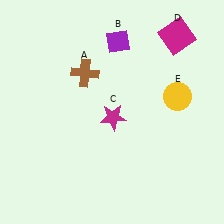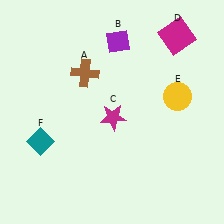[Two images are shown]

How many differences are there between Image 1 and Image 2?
There is 1 difference between the two images.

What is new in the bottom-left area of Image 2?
A teal diamond (F) was added in the bottom-left area of Image 2.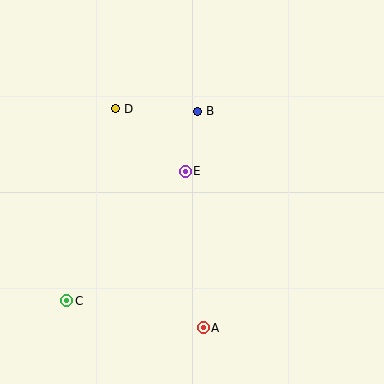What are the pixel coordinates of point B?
Point B is at (198, 111).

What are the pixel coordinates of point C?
Point C is at (67, 301).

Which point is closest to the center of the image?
Point E at (185, 171) is closest to the center.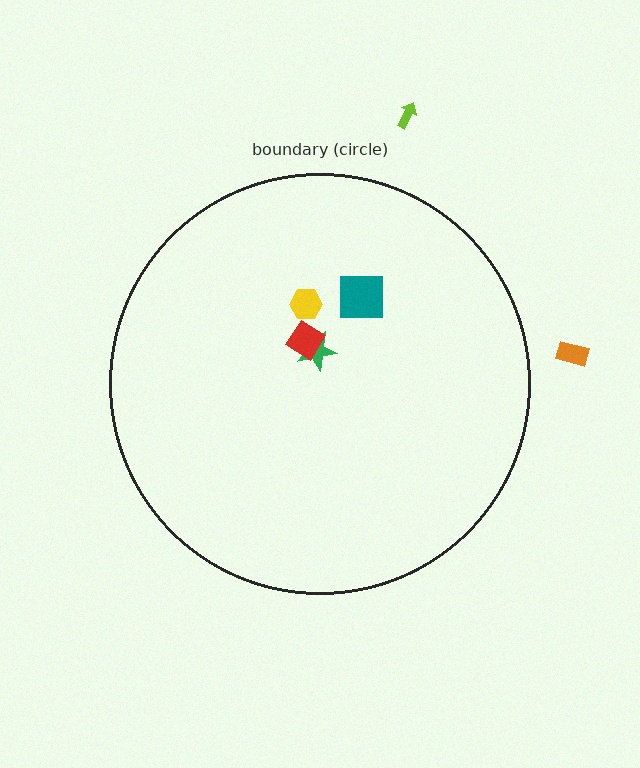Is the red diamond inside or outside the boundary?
Inside.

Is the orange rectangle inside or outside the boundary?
Outside.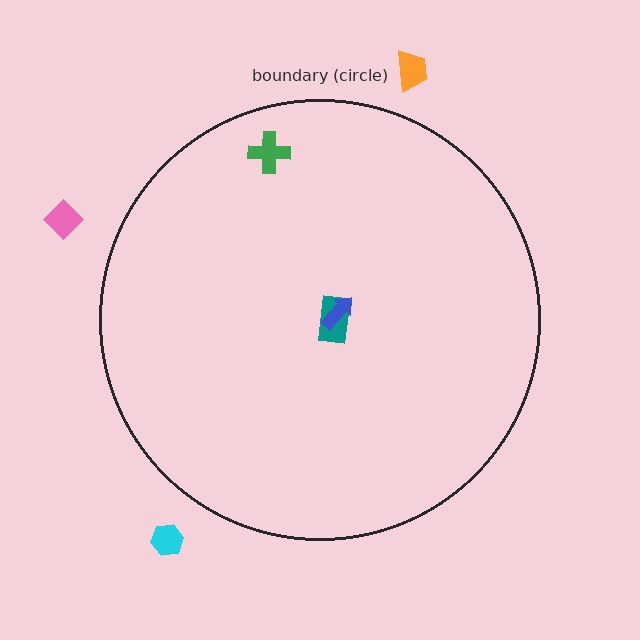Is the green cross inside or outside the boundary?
Inside.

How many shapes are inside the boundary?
3 inside, 3 outside.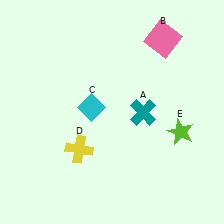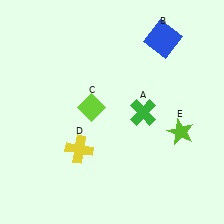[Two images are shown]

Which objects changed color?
A changed from teal to green. B changed from pink to blue. C changed from cyan to lime.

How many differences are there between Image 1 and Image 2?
There are 3 differences between the two images.